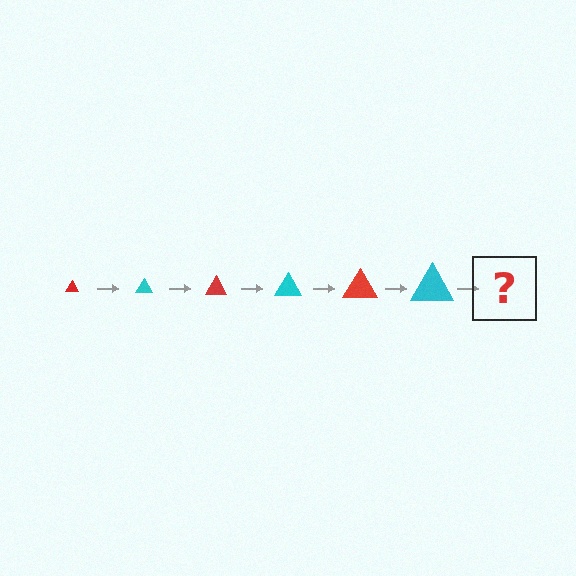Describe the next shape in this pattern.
It should be a red triangle, larger than the previous one.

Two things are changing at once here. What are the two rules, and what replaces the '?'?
The two rules are that the triangle grows larger each step and the color cycles through red and cyan. The '?' should be a red triangle, larger than the previous one.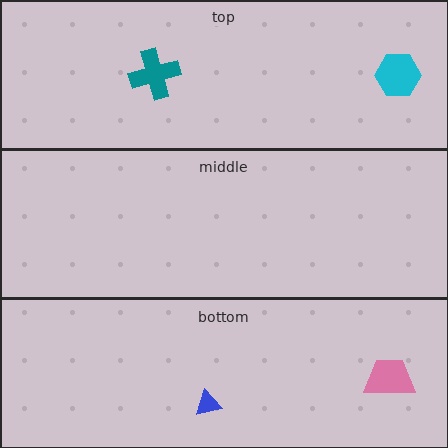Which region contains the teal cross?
The top region.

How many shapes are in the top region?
2.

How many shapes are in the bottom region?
2.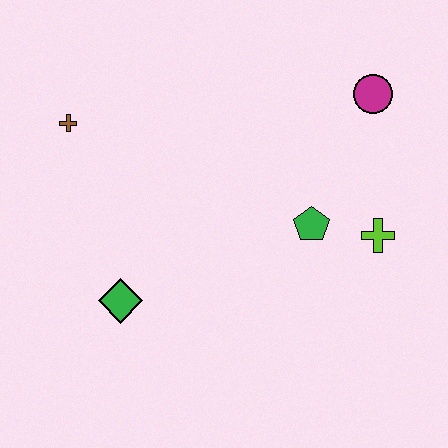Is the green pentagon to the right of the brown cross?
Yes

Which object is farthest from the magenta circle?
The green diamond is farthest from the magenta circle.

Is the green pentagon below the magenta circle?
Yes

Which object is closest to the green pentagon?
The lime cross is closest to the green pentagon.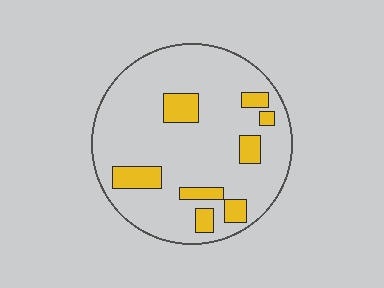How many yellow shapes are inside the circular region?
8.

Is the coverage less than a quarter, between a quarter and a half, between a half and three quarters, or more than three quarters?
Less than a quarter.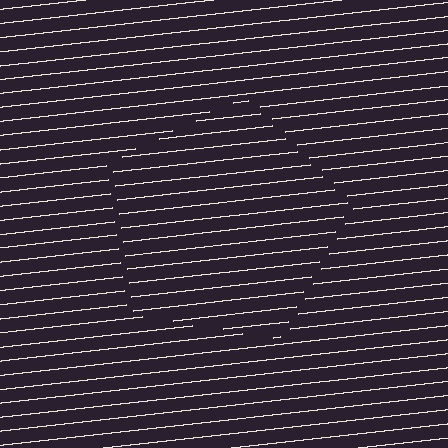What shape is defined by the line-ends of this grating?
An illusory pentagon. The interior of the shape contains the same grating, shifted by half a period — the contour is defined by the phase discontinuity where line-ends from the inner and outer gratings abut.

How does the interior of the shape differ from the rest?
The interior of the shape contains the same grating, shifted by half a period — the contour is defined by the phase discontinuity where line-ends from the inner and outer gratings abut.